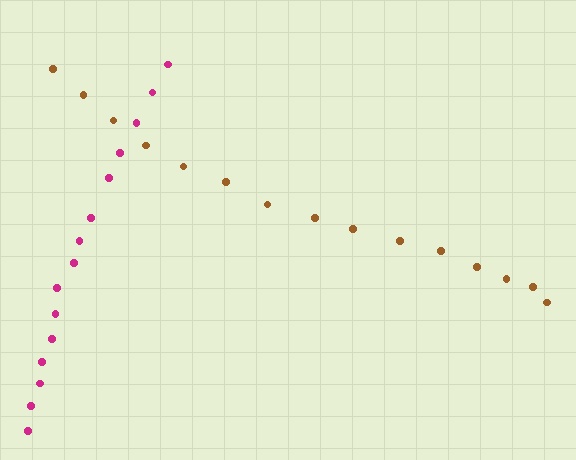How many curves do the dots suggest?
There are 2 distinct paths.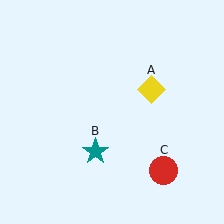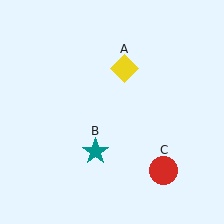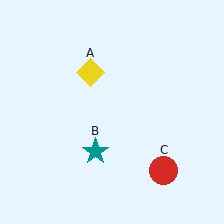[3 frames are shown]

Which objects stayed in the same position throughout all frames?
Teal star (object B) and red circle (object C) remained stationary.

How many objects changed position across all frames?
1 object changed position: yellow diamond (object A).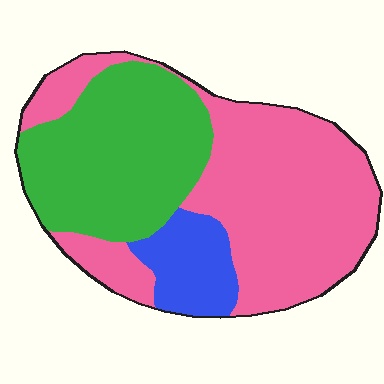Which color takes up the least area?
Blue, at roughly 10%.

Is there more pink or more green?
Pink.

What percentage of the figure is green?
Green takes up between a third and a half of the figure.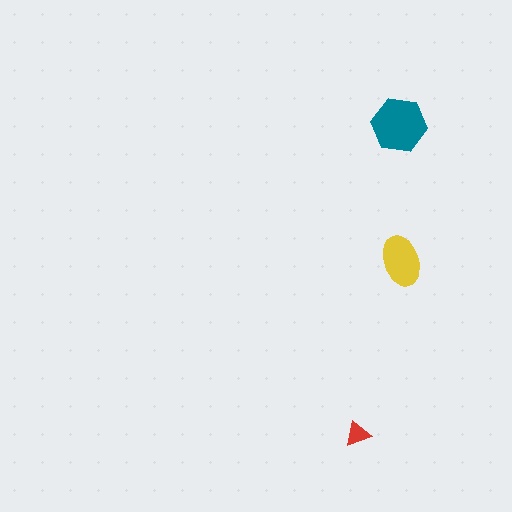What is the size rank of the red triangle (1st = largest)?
3rd.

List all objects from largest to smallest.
The teal hexagon, the yellow ellipse, the red triangle.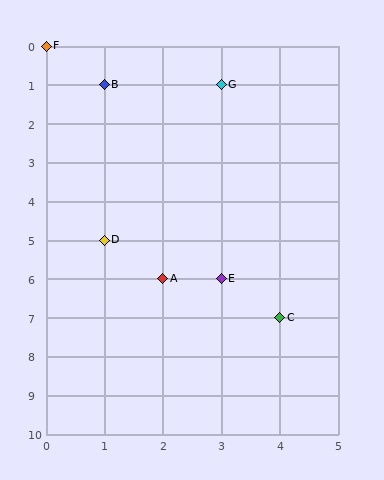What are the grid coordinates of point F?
Point F is at grid coordinates (0, 0).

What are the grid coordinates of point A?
Point A is at grid coordinates (2, 6).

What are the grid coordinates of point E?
Point E is at grid coordinates (3, 6).